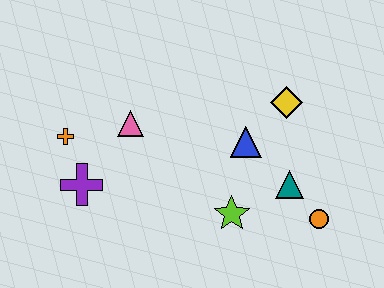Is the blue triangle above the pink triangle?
No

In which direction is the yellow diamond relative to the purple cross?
The yellow diamond is to the right of the purple cross.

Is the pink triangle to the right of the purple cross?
Yes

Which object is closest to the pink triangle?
The orange cross is closest to the pink triangle.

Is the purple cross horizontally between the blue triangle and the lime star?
No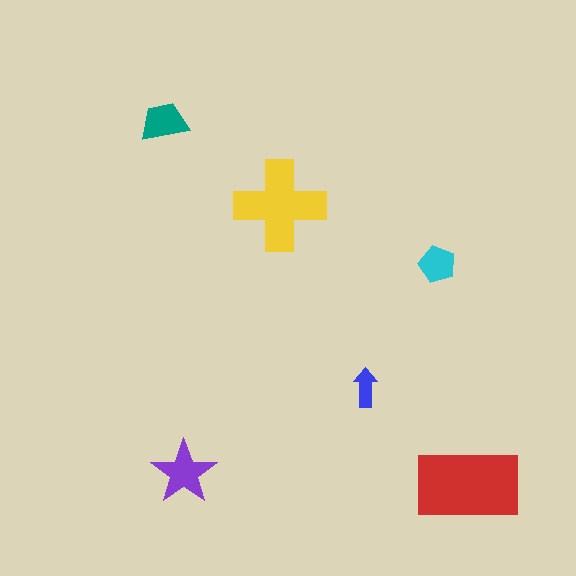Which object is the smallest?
The blue arrow.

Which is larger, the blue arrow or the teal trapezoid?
The teal trapezoid.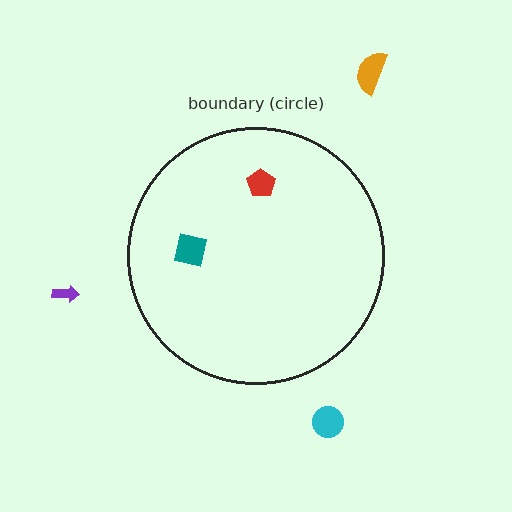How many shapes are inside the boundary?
2 inside, 3 outside.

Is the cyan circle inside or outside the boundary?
Outside.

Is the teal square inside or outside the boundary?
Inside.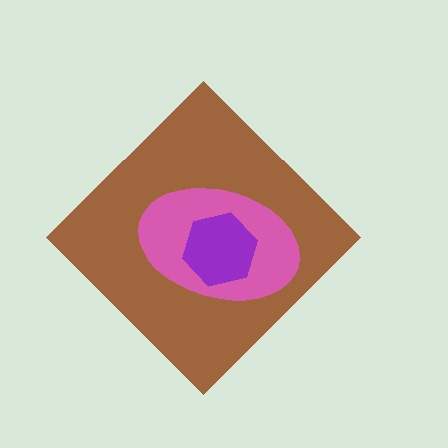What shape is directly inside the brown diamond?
The pink ellipse.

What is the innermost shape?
The purple hexagon.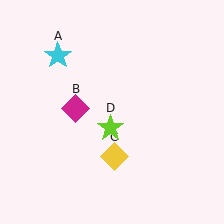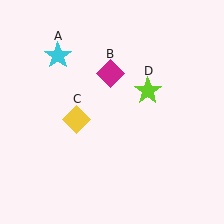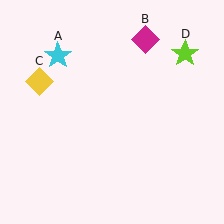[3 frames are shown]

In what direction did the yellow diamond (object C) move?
The yellow diamond (object C) moved up and to the left.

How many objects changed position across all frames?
3 objects changed position: magenta diamond (object B), yellow diamond (object C), lime star (object D).